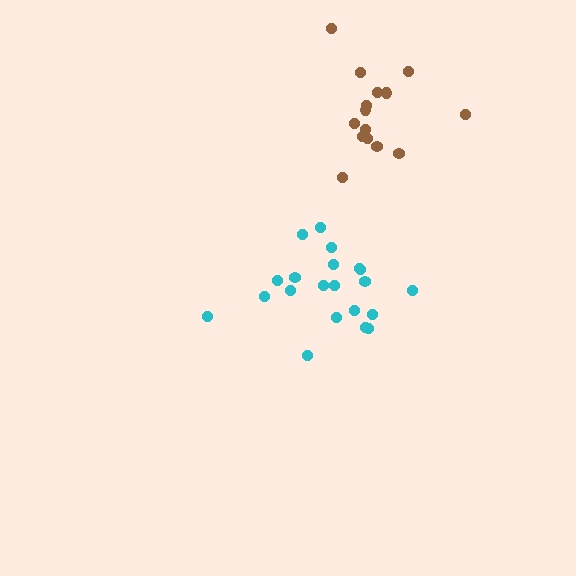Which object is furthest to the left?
The cyan cluster is leftmost.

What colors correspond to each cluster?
The clusters are colored: brown, cyan.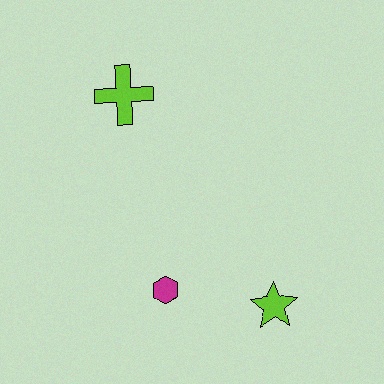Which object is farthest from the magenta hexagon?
The lime cross is farthest from the magenta hexagon.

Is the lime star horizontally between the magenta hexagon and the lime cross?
No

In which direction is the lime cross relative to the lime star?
The lime cross is above the lime star.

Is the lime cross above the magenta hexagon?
Yes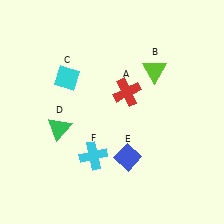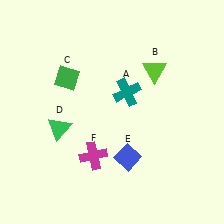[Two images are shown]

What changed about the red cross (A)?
In Image 1, A is red. In Image 2, it changed to teal.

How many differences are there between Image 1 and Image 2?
There are 3 differences between the two images.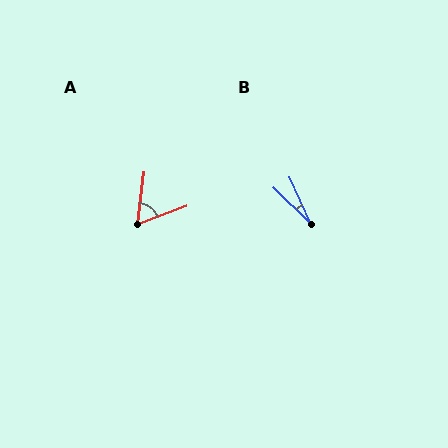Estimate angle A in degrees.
Approximately 63 degrees.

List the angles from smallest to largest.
B (21°), A (63°).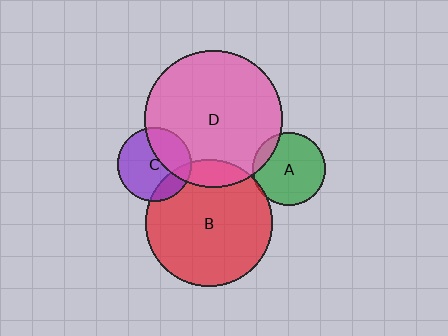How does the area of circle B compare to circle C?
Approximately 2.9 times.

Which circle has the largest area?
Circle D (pink).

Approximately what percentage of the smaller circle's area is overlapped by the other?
Approximately 5%.